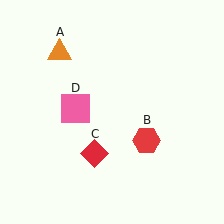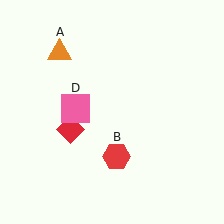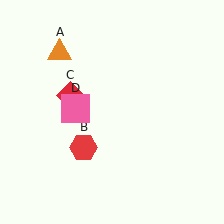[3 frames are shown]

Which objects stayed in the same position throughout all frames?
Orange triangle (object A) and pink square (object D) remained stationary.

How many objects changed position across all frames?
2 objects changed position: red hexagon (object B), red diamond (object C).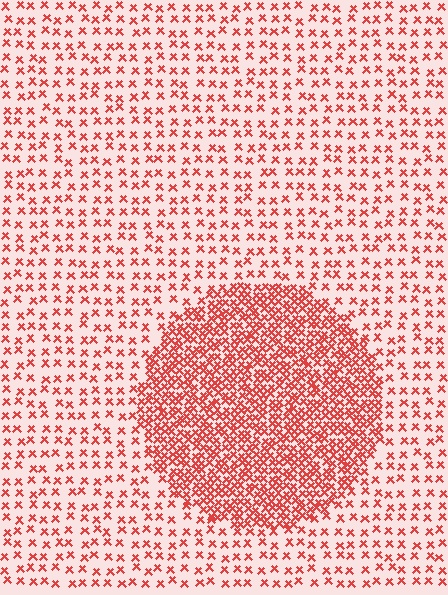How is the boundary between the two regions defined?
The boundary is defined by a change in element density (approximately 2.8x ratio). All elements are the same color, size, and shape.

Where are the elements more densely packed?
The elements are more densely packed inside the circle boundary.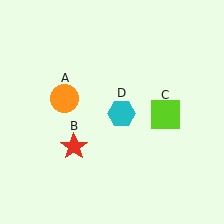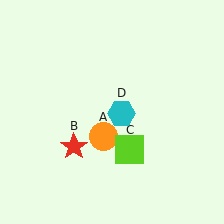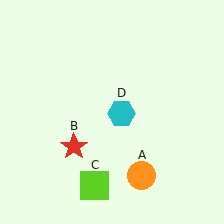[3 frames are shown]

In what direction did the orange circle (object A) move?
The orange circle (object A) moved down and to the right.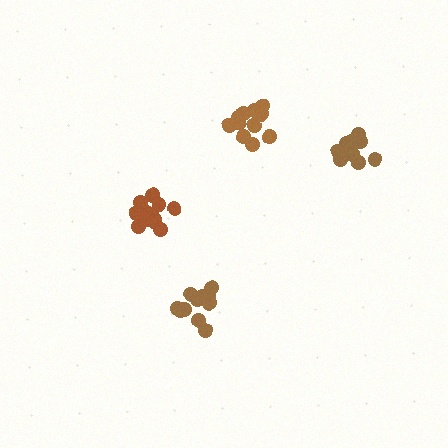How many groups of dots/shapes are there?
There are 4 groups.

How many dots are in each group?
Group 1: 11 dots, Group 2: 12 dots, Group 3: 13 dots, Group 4: 12 dots (48 total).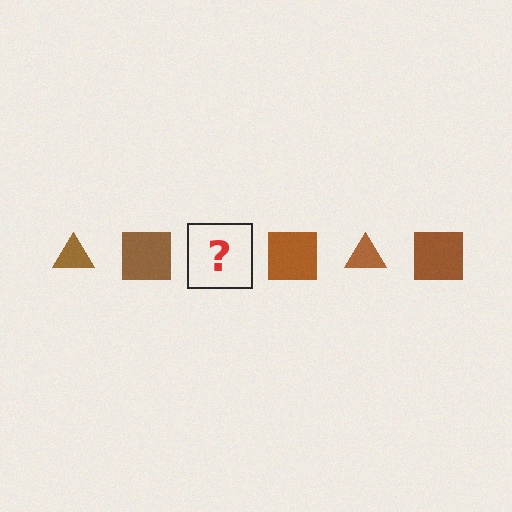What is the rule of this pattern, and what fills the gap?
The rule is that the pattern cycles through triangle, square shapes in brown. The gap should be filled with a brown triangle.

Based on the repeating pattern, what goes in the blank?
The blank should be a brown triangle.